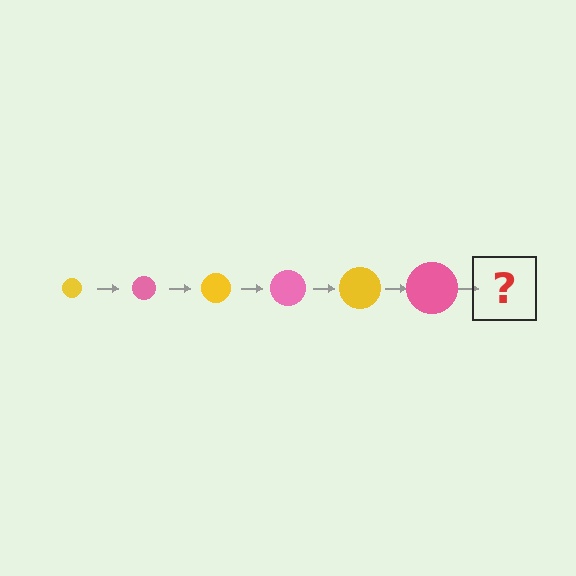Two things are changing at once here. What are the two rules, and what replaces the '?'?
The two rules are that the circle grows larger each step and the color cycles through yellow and pink. The '?' should be a yellow circle, larger than the previous one.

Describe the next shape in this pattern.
It should be a yellow circle, larger than the previous one.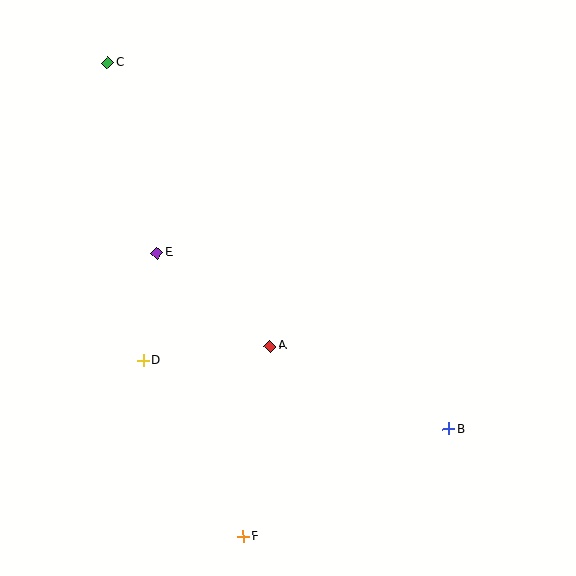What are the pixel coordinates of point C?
Point C is at (108, 63).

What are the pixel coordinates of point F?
Point F is at (243, 536).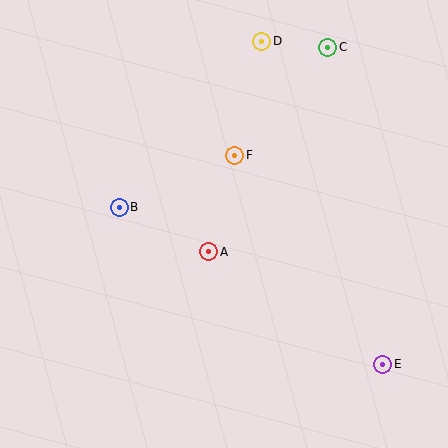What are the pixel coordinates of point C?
Point C is at (328, 47).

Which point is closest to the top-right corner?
Point C is closest to the top-right corner.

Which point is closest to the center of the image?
Point A at (209, 252) is closest to the center.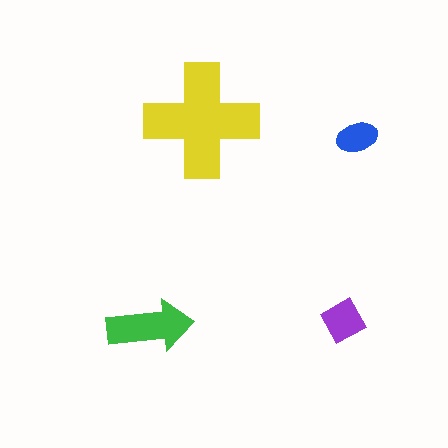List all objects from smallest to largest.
The blue ellipse, the purple square, the green arrow, the yellow cross.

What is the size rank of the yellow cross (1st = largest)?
1st.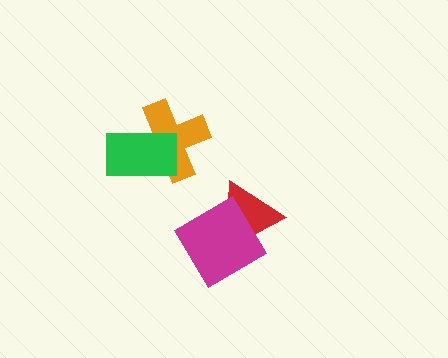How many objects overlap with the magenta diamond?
1 object overlaps with the magenta diamond.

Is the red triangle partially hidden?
Yes, it is partially covered by another shape.